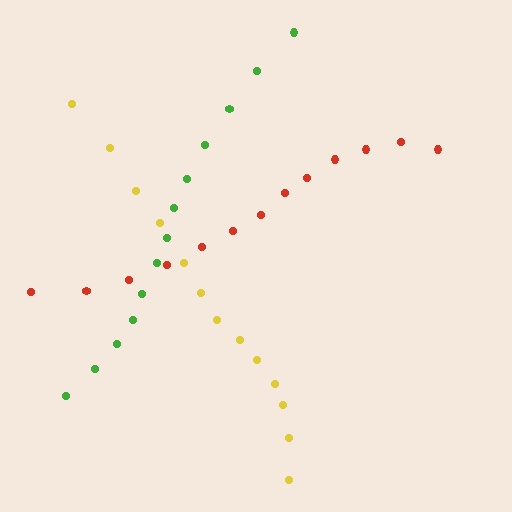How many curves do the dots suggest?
There are 3 distinct paths.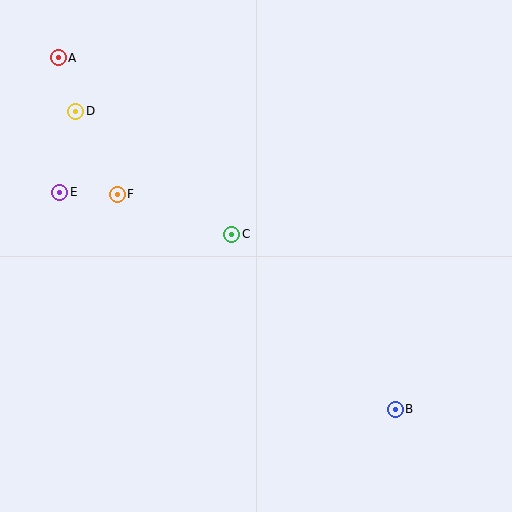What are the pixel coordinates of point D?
Point D is at (76, 111).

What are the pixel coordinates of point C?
Point C is at (232, 234).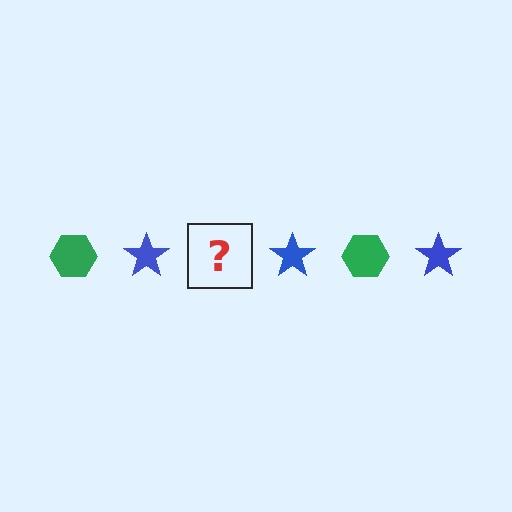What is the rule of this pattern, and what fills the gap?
The rule is that the pattern alternates between green hexagon and blue star. The gap should be filled with a green hexagon.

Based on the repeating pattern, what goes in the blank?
The blank should be a green hexagon.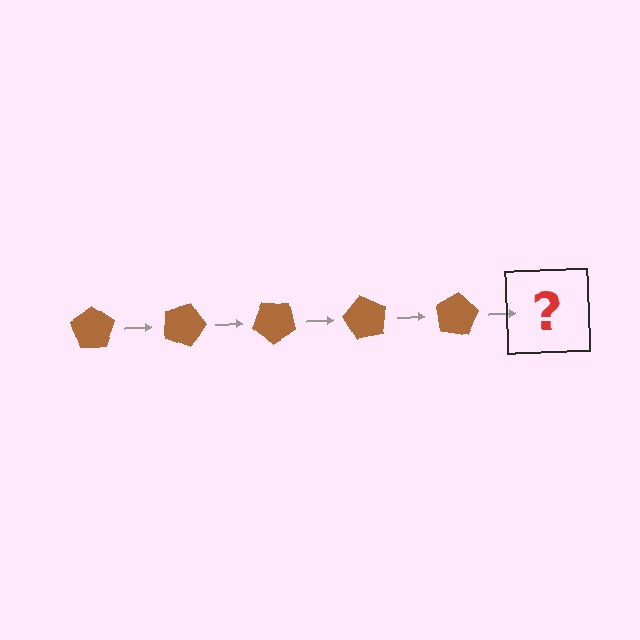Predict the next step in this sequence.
The next step is a brown pentagon rotated 100 degrees.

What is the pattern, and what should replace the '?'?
The pattern is that the pentagon rotates 20 degrees each step. The '?' should be a brown pentagon rotated 100 degrees.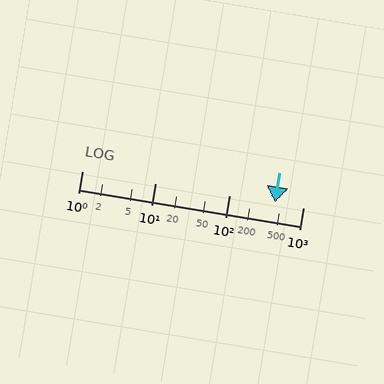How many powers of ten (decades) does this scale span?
The scale spans 3 decades, from 1 to 1000.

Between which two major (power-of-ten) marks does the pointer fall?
The pointer is between 100 and 1000.